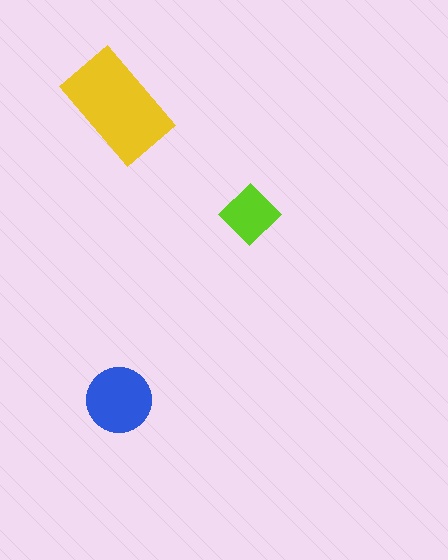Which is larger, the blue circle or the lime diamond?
The blue circle.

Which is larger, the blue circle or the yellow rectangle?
The yellow rectangle.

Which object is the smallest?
The lime diamond.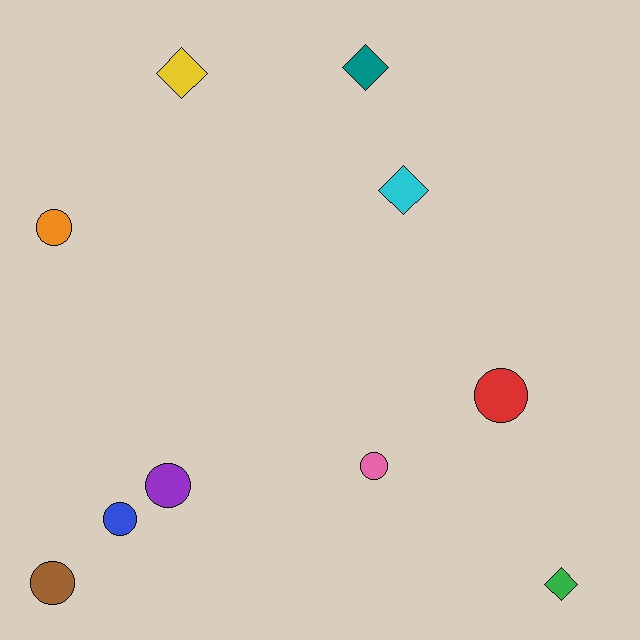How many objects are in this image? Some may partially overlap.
There are 10 objects.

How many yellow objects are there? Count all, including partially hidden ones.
There is 1 yellow object.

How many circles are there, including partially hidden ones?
There are 6 circles.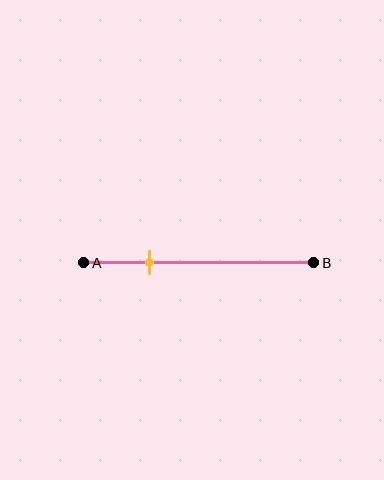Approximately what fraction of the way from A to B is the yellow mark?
The yellow mark is approximately 30% of the way from A to B.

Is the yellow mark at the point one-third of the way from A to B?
No, the mark is at about 30% from A, not at the 33% one-third point.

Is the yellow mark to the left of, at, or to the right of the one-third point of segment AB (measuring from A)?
The yellow mark is to the left of the one-third point of segment AB.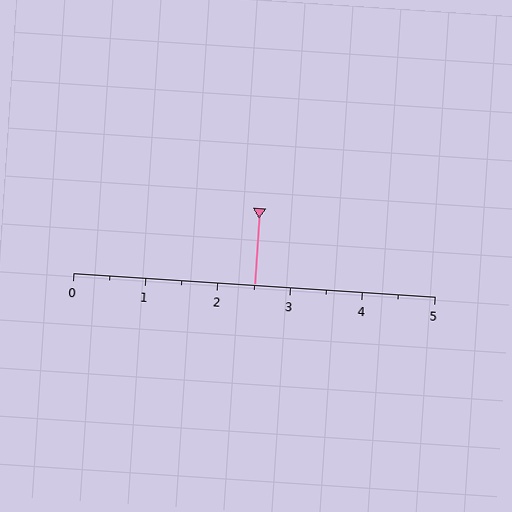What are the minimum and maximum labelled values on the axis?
The axis runs from 0 to 5.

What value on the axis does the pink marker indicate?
The marker indicates approximately 2.5.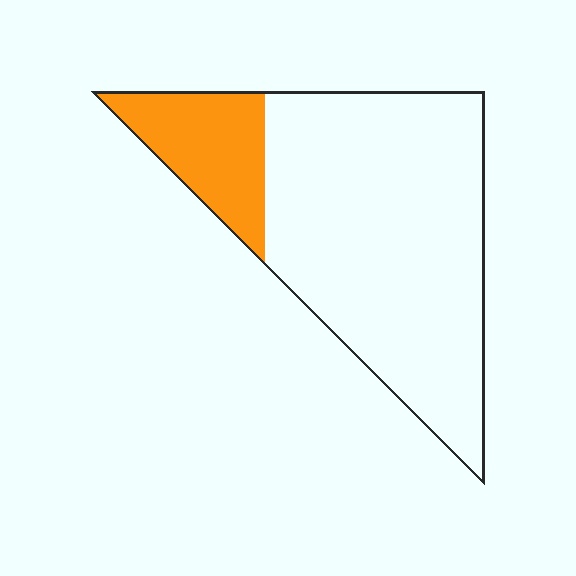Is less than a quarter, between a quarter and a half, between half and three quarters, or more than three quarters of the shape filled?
Less than a quarter.